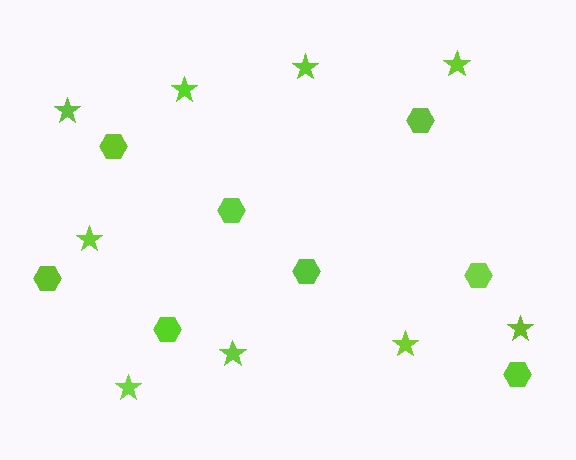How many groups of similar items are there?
There are 2 groups: one group of hexagons (8) and one group of stars (9).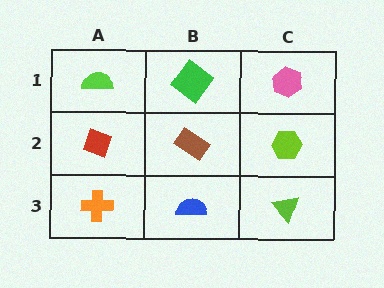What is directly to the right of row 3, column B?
A lime triangle.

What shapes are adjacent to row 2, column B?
A green diamond (row 1, column B), a blue semicircle (row 3, column B), a red diamond (row 2, column A), a lime hexagon (row 2, column C).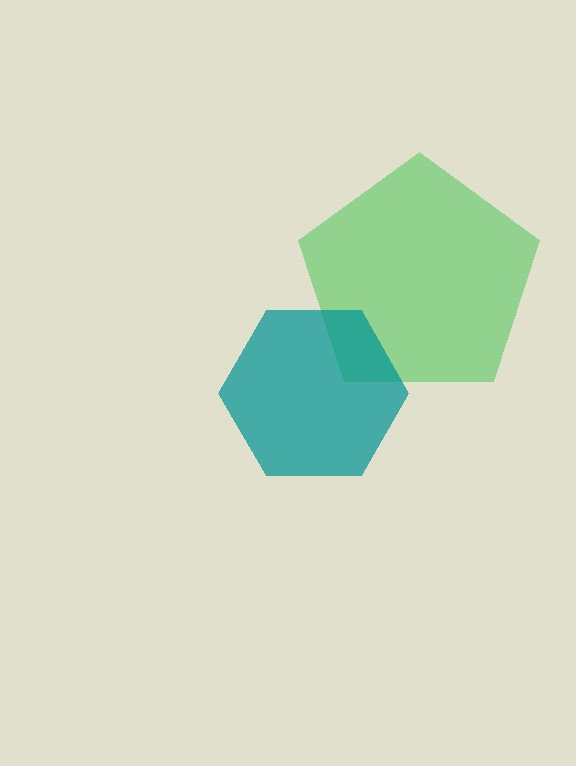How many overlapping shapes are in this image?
There are 2 overlapping shapes in the image.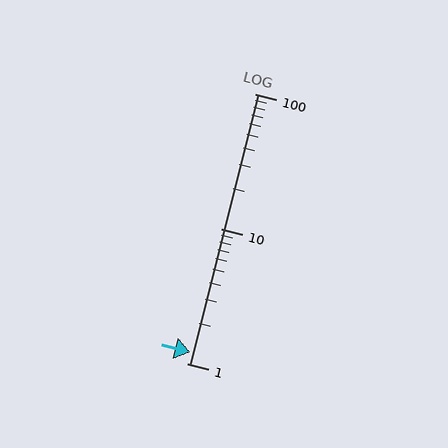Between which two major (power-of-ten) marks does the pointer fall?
The pointer is between 1 and 10.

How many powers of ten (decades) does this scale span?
The scale spans 2 decades, from 1 to 100.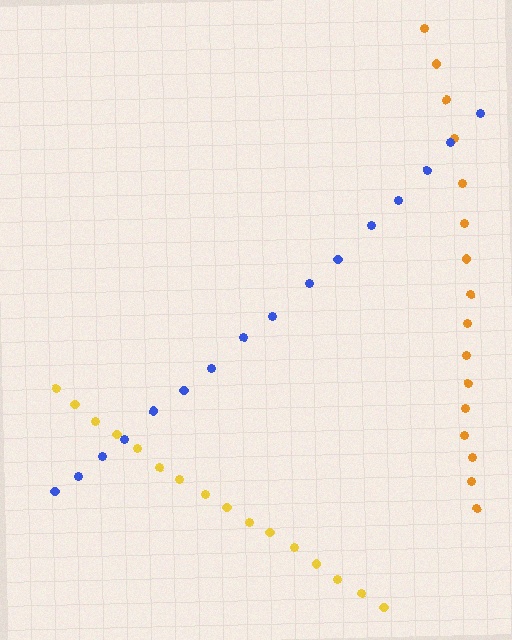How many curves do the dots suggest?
There are 3 distinct paths.